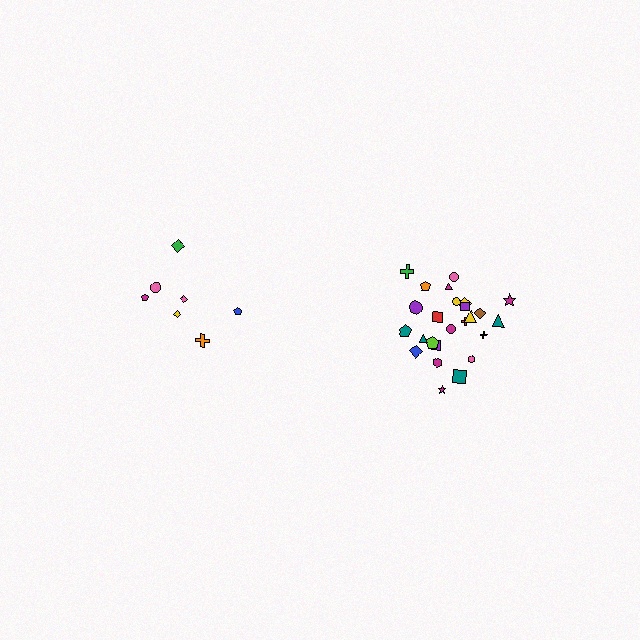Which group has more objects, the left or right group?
The right group.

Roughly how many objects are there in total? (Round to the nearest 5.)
Roughly 30 objects in total.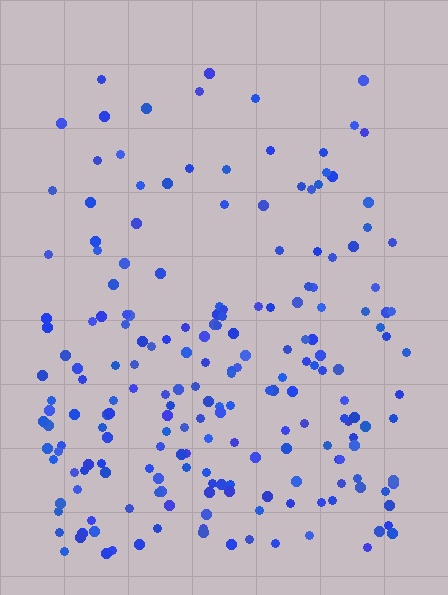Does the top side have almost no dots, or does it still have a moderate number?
Still a moderate number, just noticeably fewer than the bottom.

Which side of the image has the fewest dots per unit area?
The top.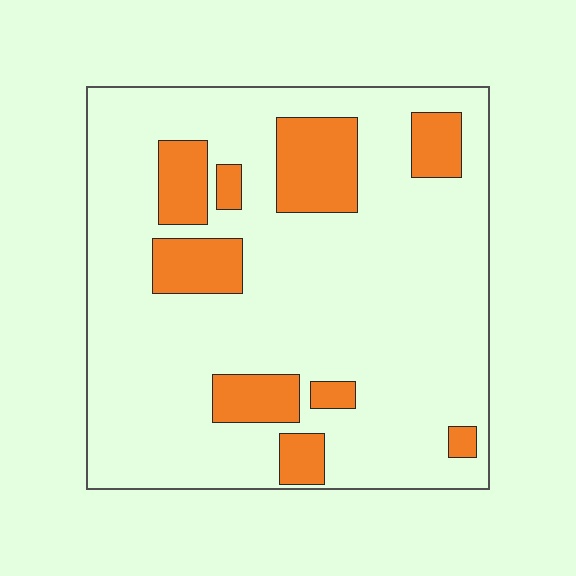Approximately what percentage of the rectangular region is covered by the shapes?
Approximately 20%.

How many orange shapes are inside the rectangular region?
9.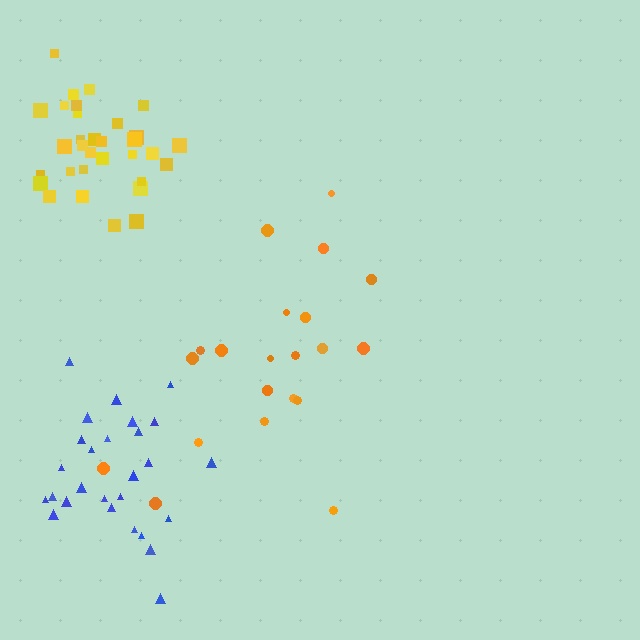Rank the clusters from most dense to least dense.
yellow, blue, orange.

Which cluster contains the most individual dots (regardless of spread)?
Yellow (32).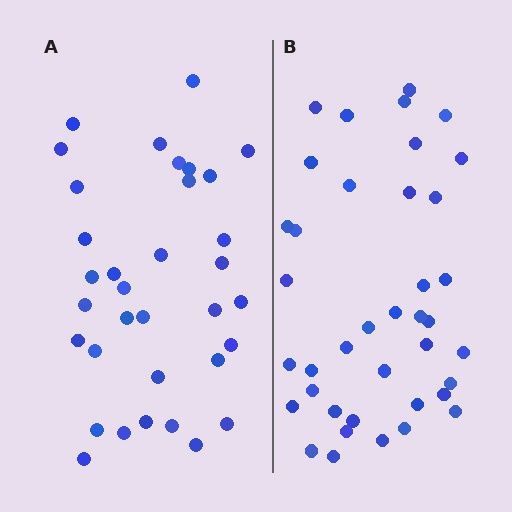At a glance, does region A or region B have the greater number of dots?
Region B (the right region) has more dots.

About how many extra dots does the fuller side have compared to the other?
Region B has about 5 more dots than region A.